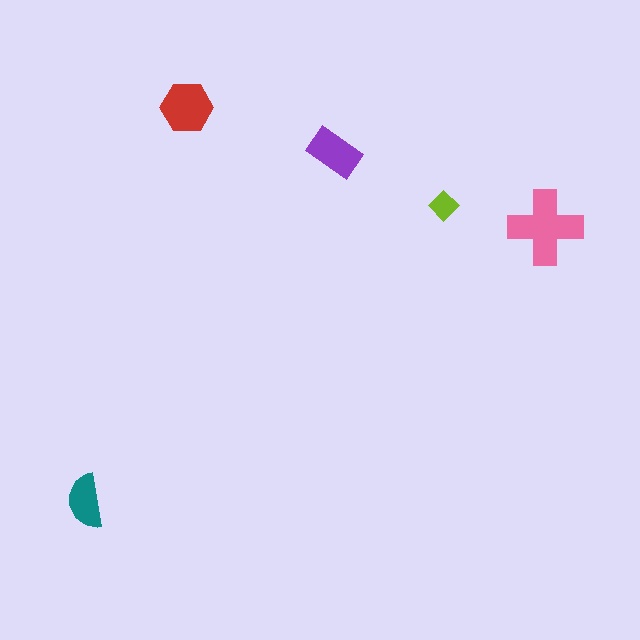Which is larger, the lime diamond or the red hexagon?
The red hexagon.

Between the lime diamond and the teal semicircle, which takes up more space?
The teal semicircle.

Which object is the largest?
The pink cross.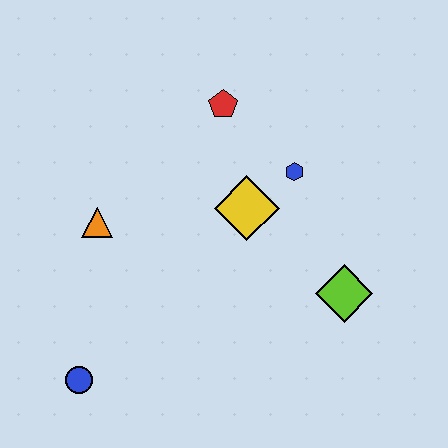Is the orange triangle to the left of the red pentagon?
Yes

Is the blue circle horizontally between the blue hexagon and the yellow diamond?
No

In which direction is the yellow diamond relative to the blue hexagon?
The yellow diamond is to the left of the blue hexagon.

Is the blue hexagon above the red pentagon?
No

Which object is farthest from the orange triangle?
The lime diamond is farthest from the orange triangle.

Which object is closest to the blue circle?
The orange triangle is closest to the blue circle.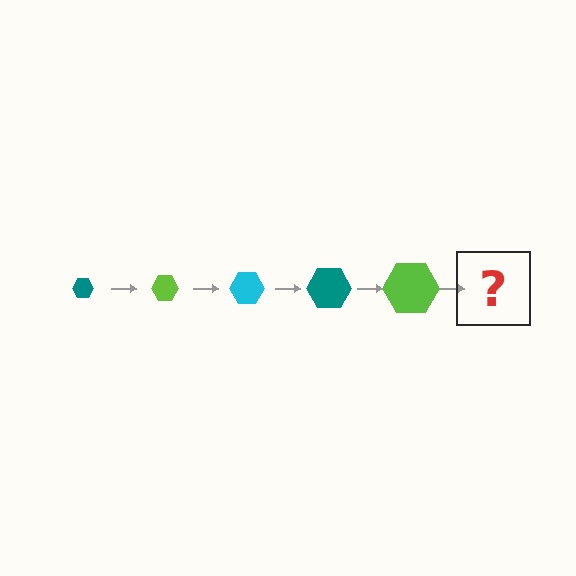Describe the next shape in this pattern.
It should be a cyan hexagon, larger than the previous one.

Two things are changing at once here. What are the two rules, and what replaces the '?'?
The two rules are that the hexagon grows larger each step and the color cycles through teal, lime, and cyan. The '?' should be a cyan hexagon, larger than the previous one.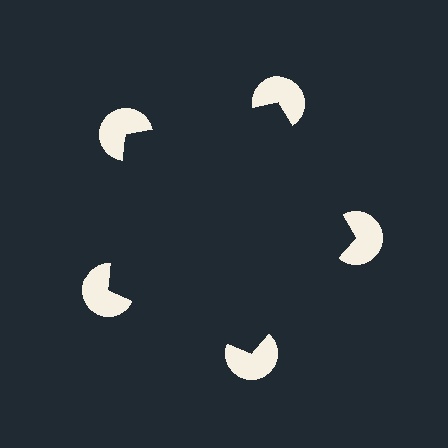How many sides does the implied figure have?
5 sides.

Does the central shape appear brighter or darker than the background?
It typically appears slightly darker than the background, even though no actual brightness change is drawn.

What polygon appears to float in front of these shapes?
An illusory pentagon — its edges are inferred from the aligned wedge cuts in the pac-man discs, not physically drawn.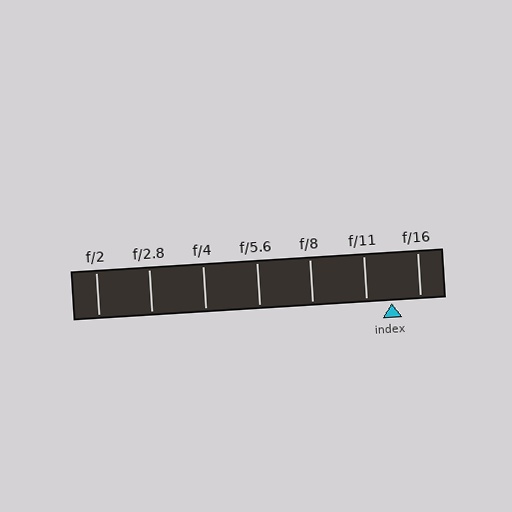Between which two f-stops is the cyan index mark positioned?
The index mark is between f/11 and f/16.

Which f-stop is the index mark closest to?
The index mark is closest to f/11.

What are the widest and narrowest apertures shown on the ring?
The widest aperture shown is f/2 and the narrowest is f/16.